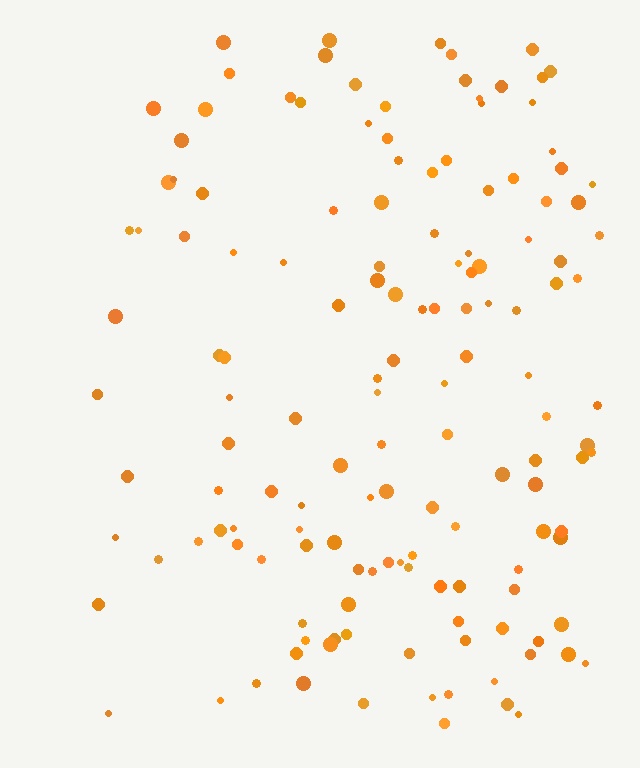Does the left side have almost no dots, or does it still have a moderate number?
Still a moderate number, just noticeably fewer than the right.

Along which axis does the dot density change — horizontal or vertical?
Horizontal.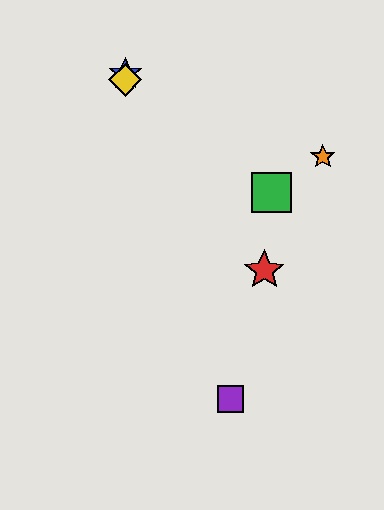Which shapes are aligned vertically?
The blue star, the yellow diamond are aligned vertically.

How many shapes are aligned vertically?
2 shapes (the blue star, the yellow diamond) are aligned vertically.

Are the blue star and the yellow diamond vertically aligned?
Yes, both are at x≈125.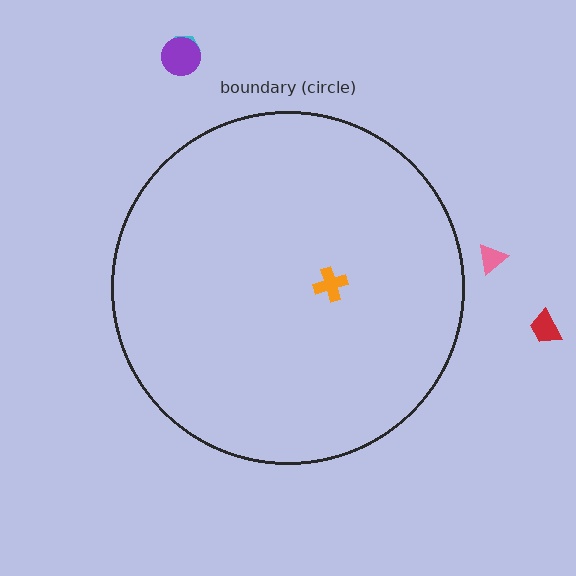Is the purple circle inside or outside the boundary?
Outside.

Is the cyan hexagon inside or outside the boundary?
Outside.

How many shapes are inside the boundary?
1 inside, 4 outside.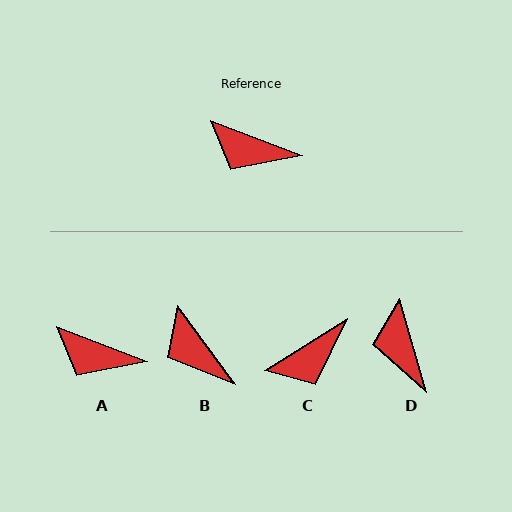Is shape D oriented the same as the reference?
No, it is off by about 53 degrees.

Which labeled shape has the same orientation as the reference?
A.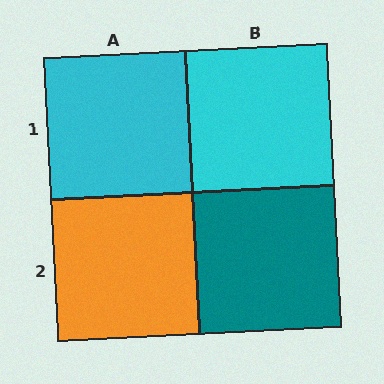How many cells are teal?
1 cell is teal.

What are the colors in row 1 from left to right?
Cyan, cyan.